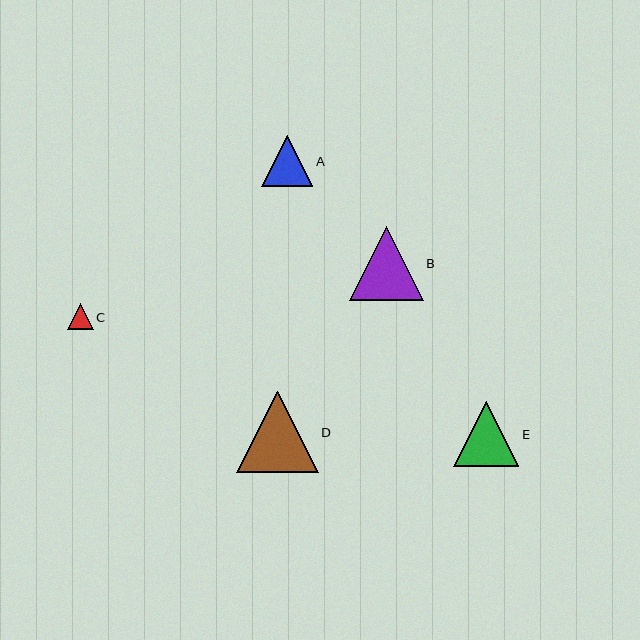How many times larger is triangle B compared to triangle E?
Triangle B is approximately 1.1 times the size of triangle E.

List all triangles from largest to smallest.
From largest to smallest: D, B, E, A, C.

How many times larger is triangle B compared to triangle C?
Triangle B is approximately 2.8 times the size of triangle C.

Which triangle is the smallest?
Triangle C is the smallest with a size of approximately 26 pixels.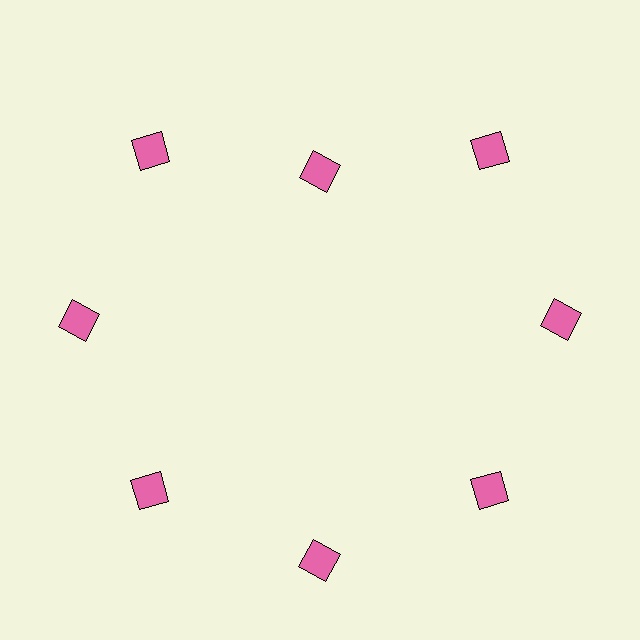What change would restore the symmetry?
The symmetry would be restored by moving it outward, back onto the ring so that all 8 diamonds sit at equal angles and equal distance from the center.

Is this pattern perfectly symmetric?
No. The 8 pink diamonds are arranged in a ring, but one element near the 12 o'clock position is pulled inward toward the center, breaking the 8-fold rotational symmetry.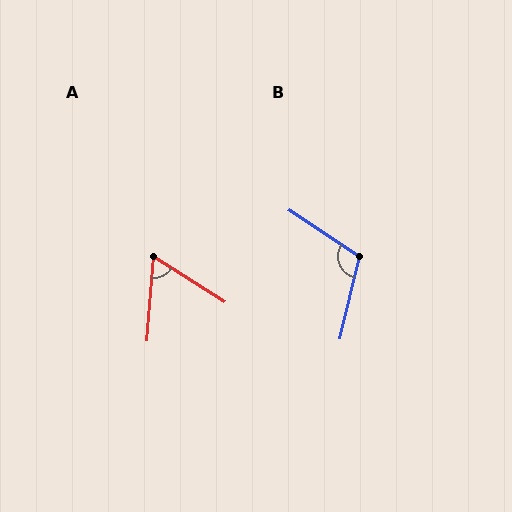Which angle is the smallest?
A, at approximately 62 degrees.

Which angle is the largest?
B, at approximately 110 degrees.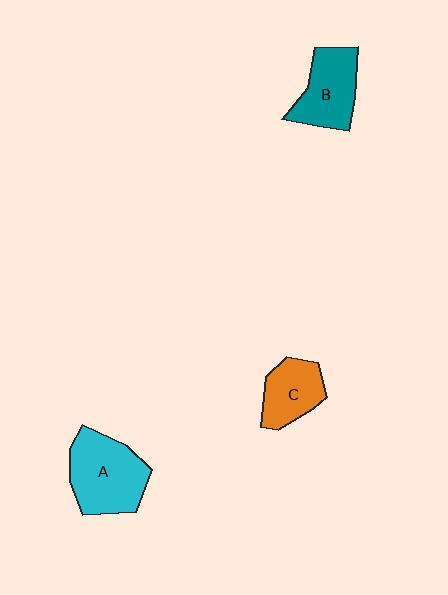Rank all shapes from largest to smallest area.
From largest to smallest: A (cyan), B (teal), C (orange).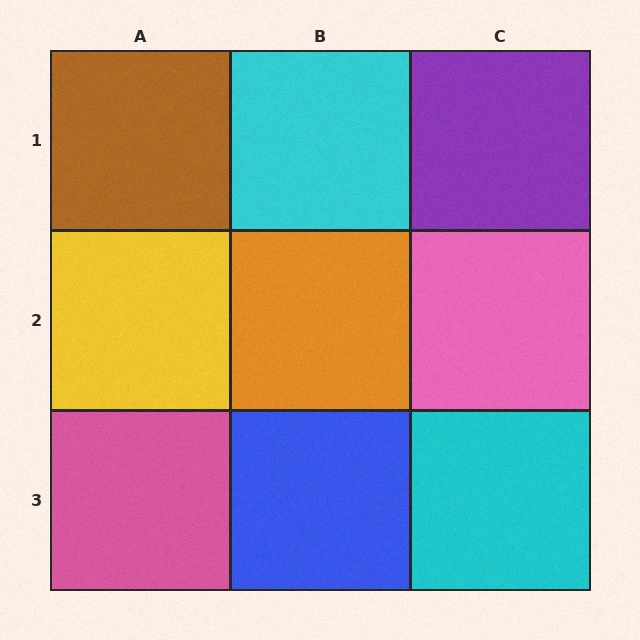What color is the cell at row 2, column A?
Yellow.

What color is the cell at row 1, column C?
Purple.